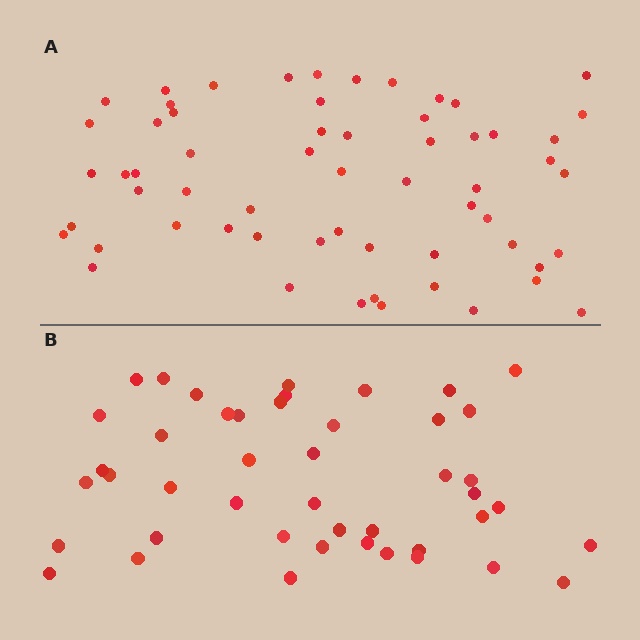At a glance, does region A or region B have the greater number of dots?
Region A (the top region) has more dots.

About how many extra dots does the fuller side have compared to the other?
Region A has approximately 15 more dots than region B.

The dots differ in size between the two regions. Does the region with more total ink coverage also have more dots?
No. Region B has more total ink coverage because its dots are larger, but region A actually contains more individual dots. Total area can be misleading — the number of items is what matters here.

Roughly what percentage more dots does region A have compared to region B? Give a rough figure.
About 35% more.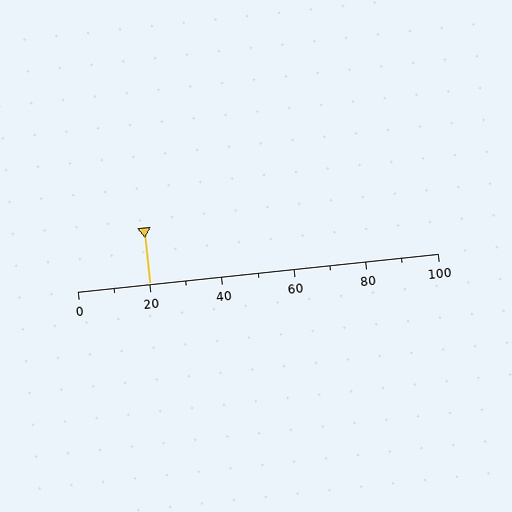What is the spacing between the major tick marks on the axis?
The major ticks are spaced 20 apart.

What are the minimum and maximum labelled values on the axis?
The axis runs from 0 to 100.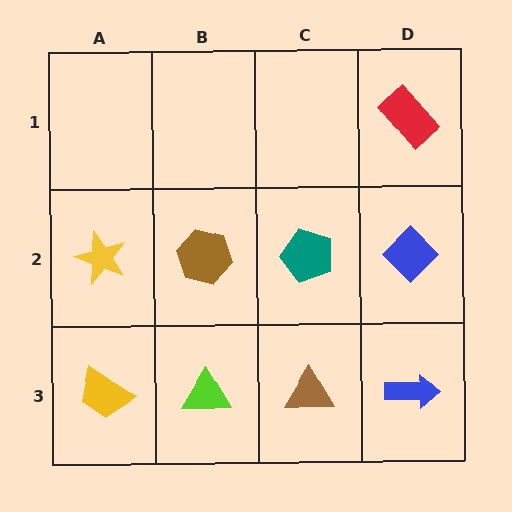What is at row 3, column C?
A brown triangle.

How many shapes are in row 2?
4 shapes.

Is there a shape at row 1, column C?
No, that cell is empty.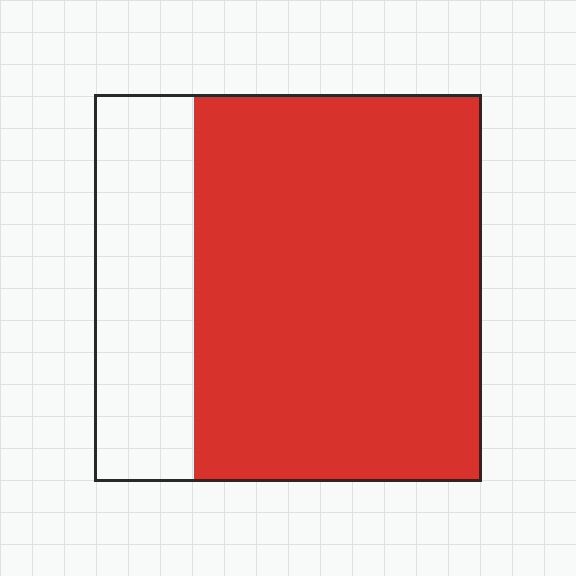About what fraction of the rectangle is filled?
About three quarters (3/4).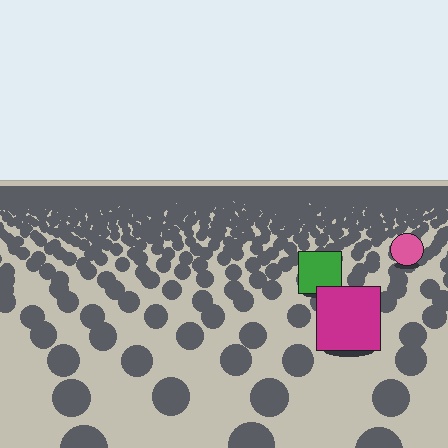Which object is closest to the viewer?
The magenta square is closest. The texture marks near it are larger and more spread out.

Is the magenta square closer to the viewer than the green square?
Yes. The magenta square is closer — you can tell from the texture gradient: the ground texture is coarser near it.